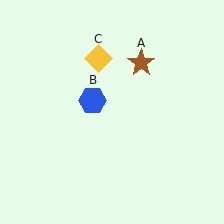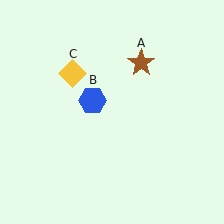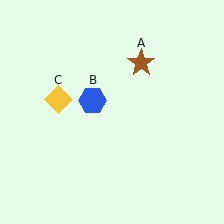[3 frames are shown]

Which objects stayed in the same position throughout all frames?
Brown star (object A) and blue hexagon (object B) remained stationary.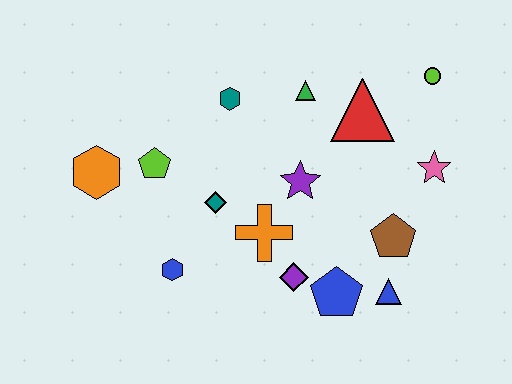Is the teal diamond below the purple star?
Yes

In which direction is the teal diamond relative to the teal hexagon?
The teal diamond is below the teal hexagon.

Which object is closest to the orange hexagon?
The lime pentagon is closest to the orange hexagon.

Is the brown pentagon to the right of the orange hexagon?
Yes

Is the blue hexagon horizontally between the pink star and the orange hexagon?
Yes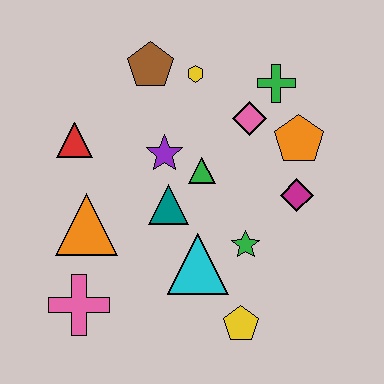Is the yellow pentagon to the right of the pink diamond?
No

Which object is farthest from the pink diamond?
The pink cross is farthest from the pink diamond.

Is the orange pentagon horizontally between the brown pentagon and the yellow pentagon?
No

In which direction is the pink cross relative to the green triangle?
The pink cross is below the green triangle.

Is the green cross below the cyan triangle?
No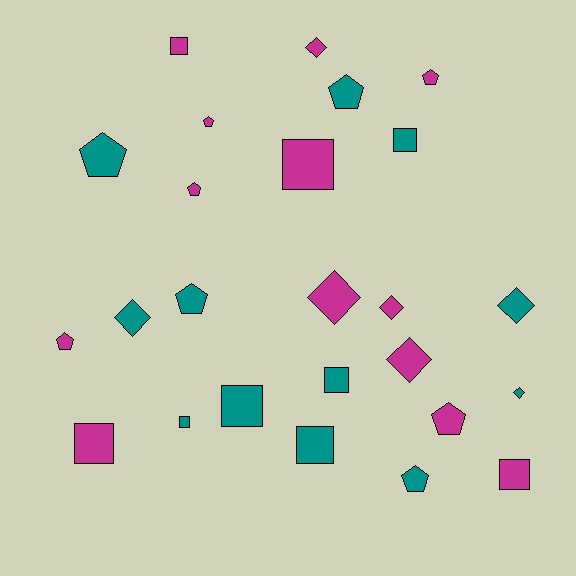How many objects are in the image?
There are 25 objects.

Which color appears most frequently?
Magenta, with 13 objects.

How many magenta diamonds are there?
There are 4 magenta diamonds.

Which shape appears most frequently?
Pentagon, with 9 objects.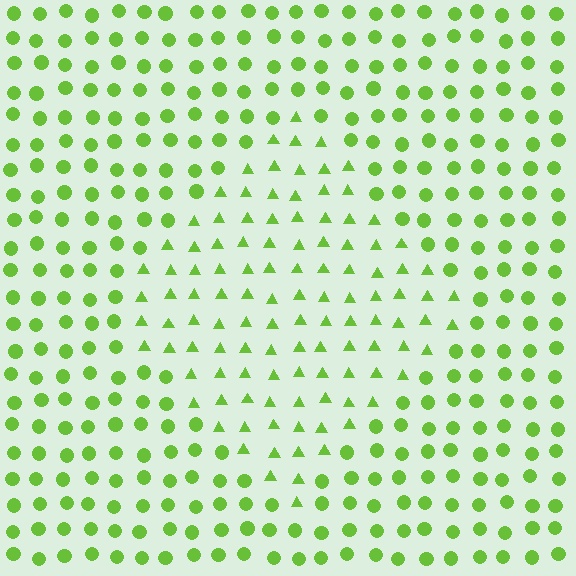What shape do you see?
I see a diamond.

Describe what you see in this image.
The image is filled with small lime elements arranged in a uniform grid. A diamond-shaped region contains triangles, while the surrounding area contains circles. The boundary is defined purely by the change in element shape.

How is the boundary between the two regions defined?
The boundary is defined by a change in element shape: triangles inside vs. circles outside. All elements share the same color and spacing.